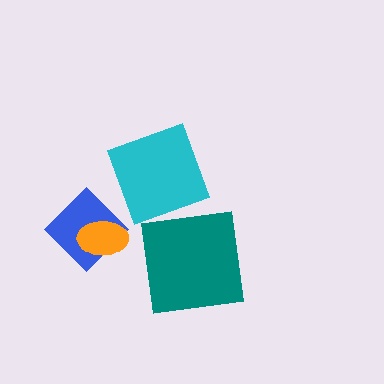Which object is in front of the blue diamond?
The orange ellipse is in front of the blue diamond.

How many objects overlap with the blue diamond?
1 object overlaps with the blue diamond.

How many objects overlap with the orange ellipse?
1 object overlaps with the orange ellipse.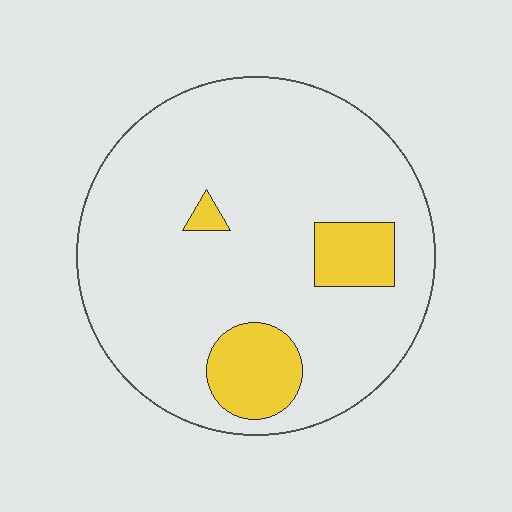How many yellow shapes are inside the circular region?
3.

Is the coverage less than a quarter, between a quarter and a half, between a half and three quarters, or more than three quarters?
Less than a quarter.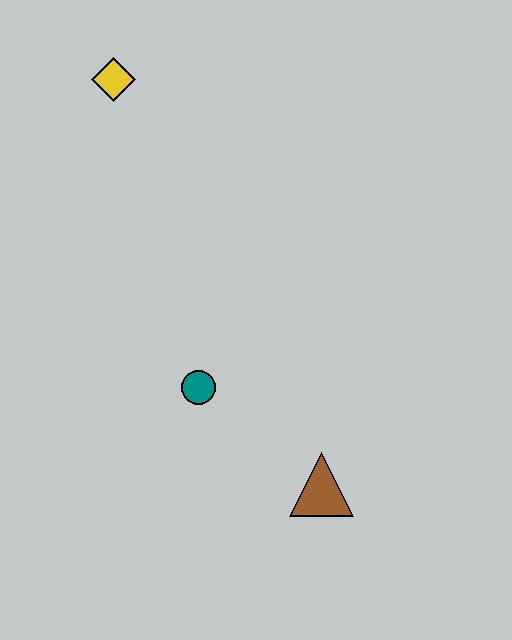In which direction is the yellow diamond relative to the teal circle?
The yellow diamond is above the teal circle.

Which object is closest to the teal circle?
The brown triangle is closest to the teal circle.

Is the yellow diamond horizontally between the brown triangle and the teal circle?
No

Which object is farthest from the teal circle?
The yellow diamond is farthest from the teal circle.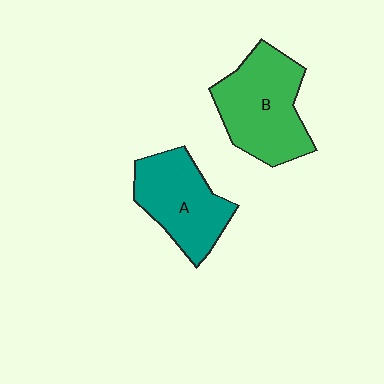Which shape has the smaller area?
Shape A (teal).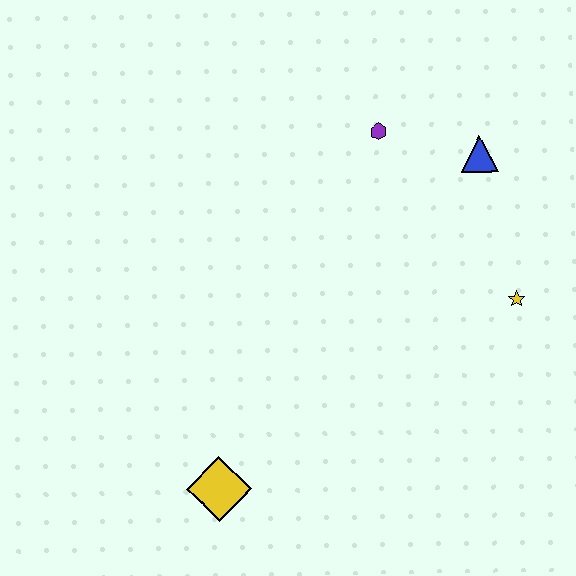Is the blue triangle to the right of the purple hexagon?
Yes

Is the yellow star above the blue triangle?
No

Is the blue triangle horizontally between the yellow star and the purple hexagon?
Yes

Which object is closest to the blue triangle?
The purple hexagon is closest to the blue triangle.